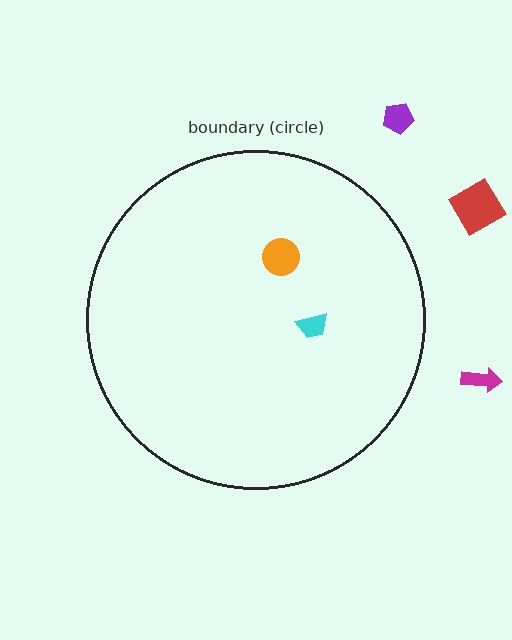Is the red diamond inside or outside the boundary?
Outside.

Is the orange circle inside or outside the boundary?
Inside.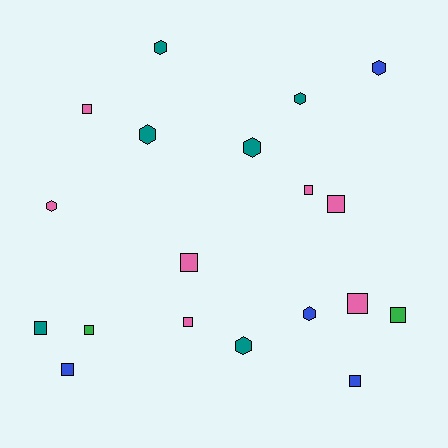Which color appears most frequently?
Pink, with 7 objects.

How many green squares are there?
There are 2 green squares.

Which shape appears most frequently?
Square, with 11 objects.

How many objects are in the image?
There are 19 objects.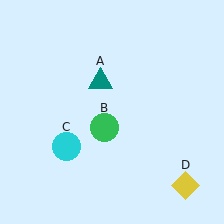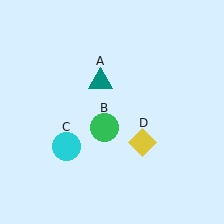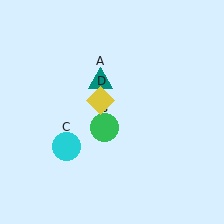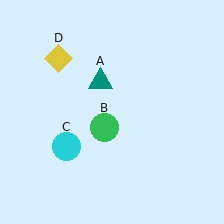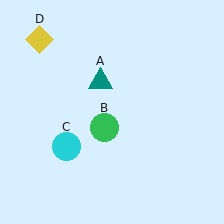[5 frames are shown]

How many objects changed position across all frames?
1 object changed position: yellow diamond (object D).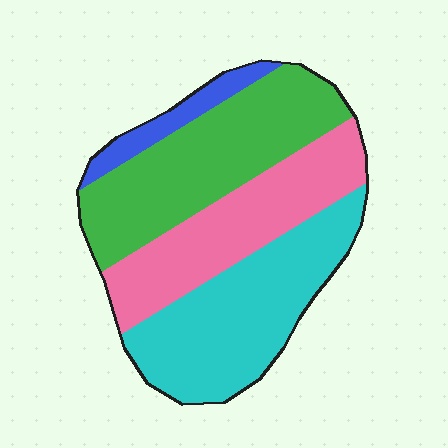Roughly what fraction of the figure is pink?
Pink covers around 25% of the figure.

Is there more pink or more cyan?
Cyan.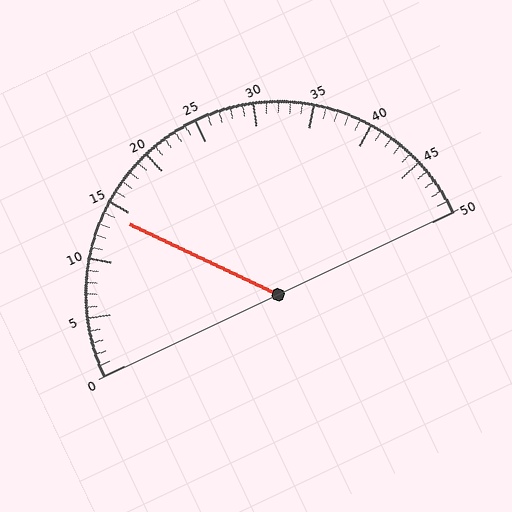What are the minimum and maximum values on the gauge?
The gauge ranges from 0 to 50.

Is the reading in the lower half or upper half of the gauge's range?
The reading is in the lower half of the range (0 to 50).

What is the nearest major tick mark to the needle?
The nearest major tick mark is 15.